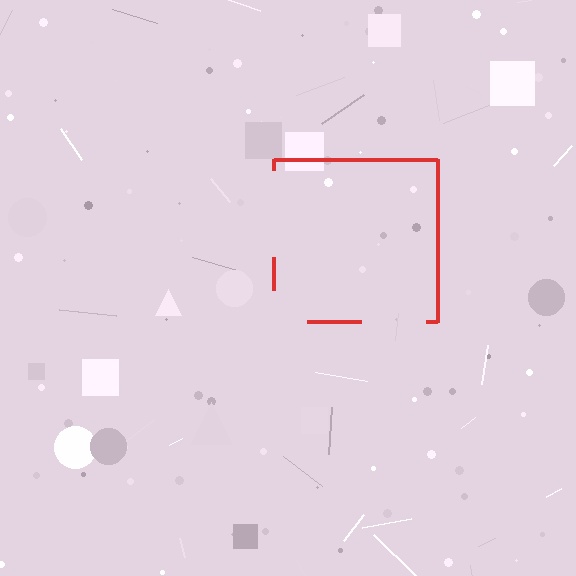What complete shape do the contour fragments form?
The contour fragments form a square.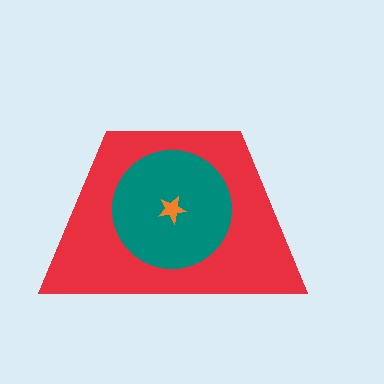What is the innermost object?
The orange star.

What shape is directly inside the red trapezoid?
The teal circle.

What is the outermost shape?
The red trapezoid.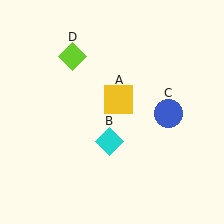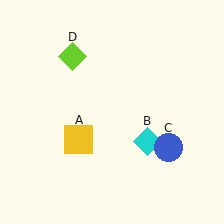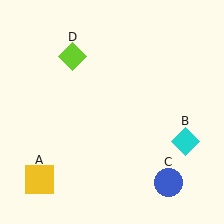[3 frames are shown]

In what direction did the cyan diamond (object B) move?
The cyan diamond (object B) moved right.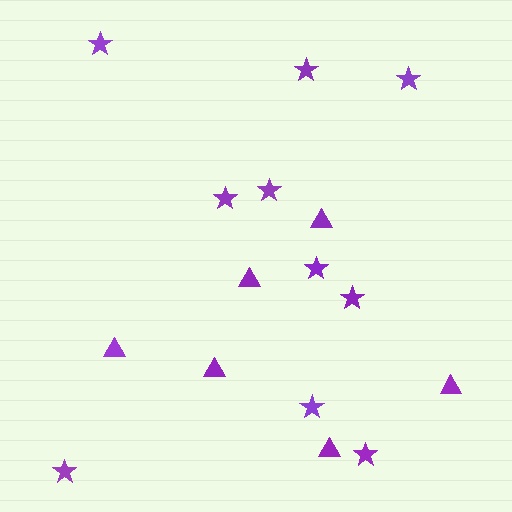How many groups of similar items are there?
There are 2 groups: one group of stars (10) and one group of triangles (6).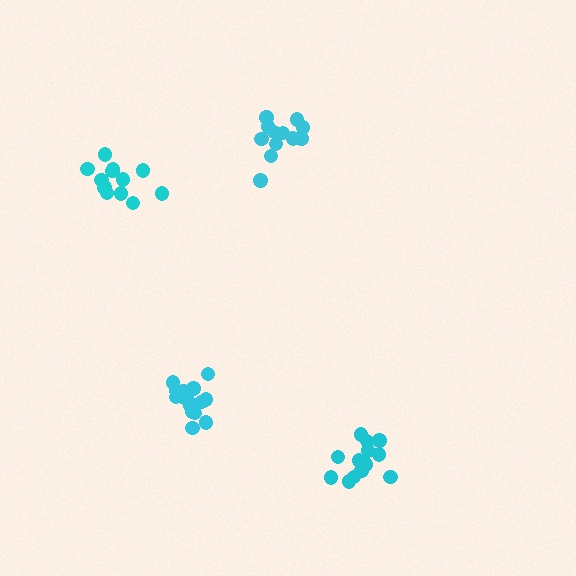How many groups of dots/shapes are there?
There are 4 groups.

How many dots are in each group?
Group 1: 12 dots, Group 2: 13 dots, Group 3: 12 dots, Group 4: 15 dots (52 total).